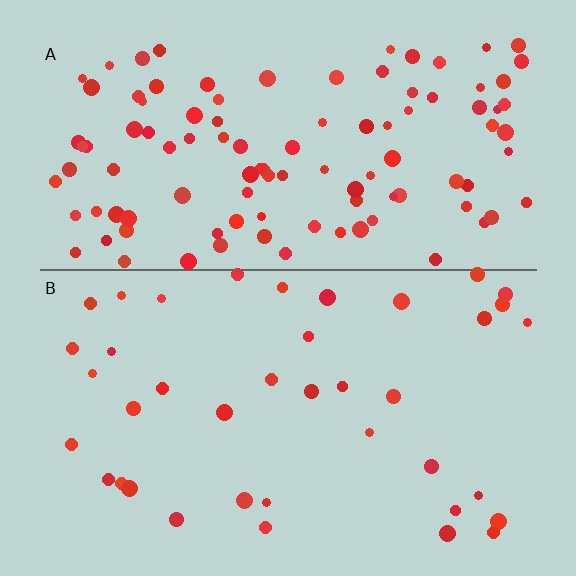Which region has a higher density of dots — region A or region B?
A (the top).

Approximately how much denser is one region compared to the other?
Approximately 2.7× — region A over region B.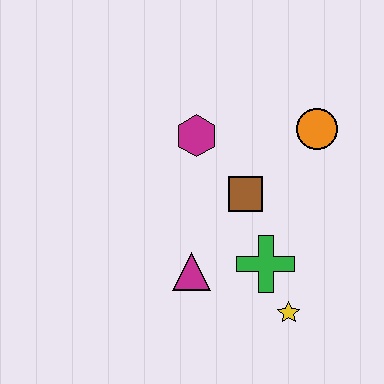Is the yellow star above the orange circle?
No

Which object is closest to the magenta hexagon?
The brown square is closest to the magenta hexagon.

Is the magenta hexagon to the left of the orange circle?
Yes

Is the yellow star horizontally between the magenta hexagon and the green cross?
No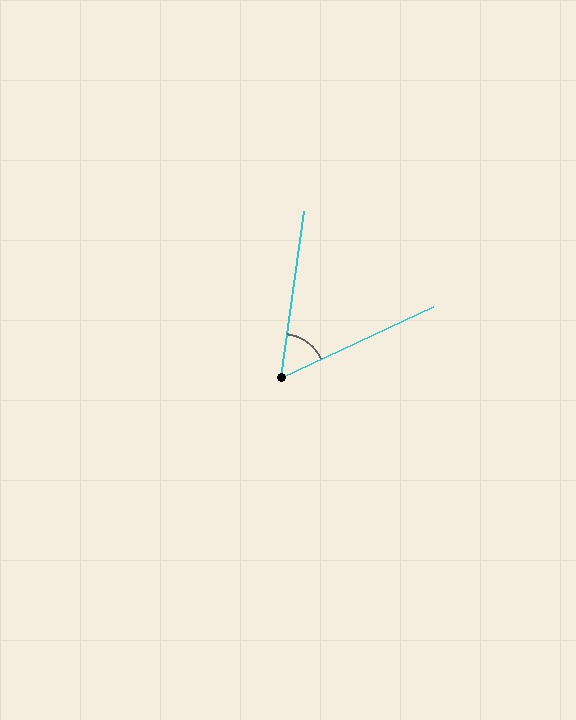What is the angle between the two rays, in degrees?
Approximately 57 degrees.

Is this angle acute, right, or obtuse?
It is acute.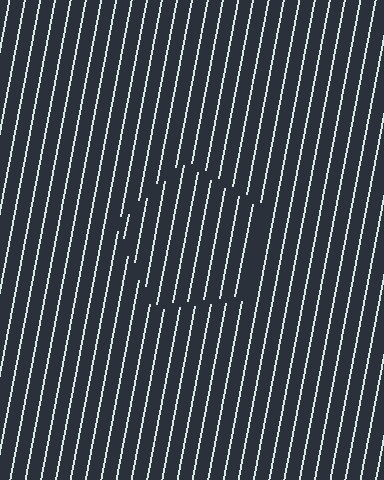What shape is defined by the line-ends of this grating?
An illusory pentagon. The interior of the shape contains the same grating, shifted by half a period — the contour is defined by the phase discontinuity where line-ends from the inner and outer gratings abut.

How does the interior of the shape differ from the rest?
The interior of the shape contains the same grating, shifted by half a period — the contour is defined by the phase discontinuity where line-ends from the inner and outer gratings abut.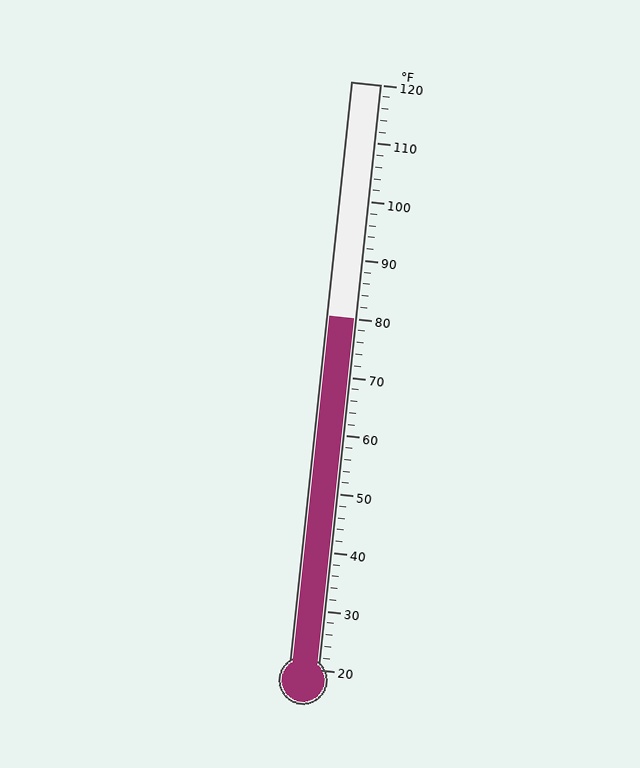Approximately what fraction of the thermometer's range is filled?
The thermometer is filled to approximately 60% of its range.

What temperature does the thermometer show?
The thermometer shows approximately 80°F.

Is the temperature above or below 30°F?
The temperature is above 30°F.